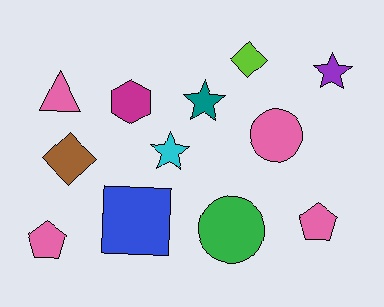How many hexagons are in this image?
There is 1 hexagon.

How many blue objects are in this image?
There is 1 blue object.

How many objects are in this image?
There are 12 objects.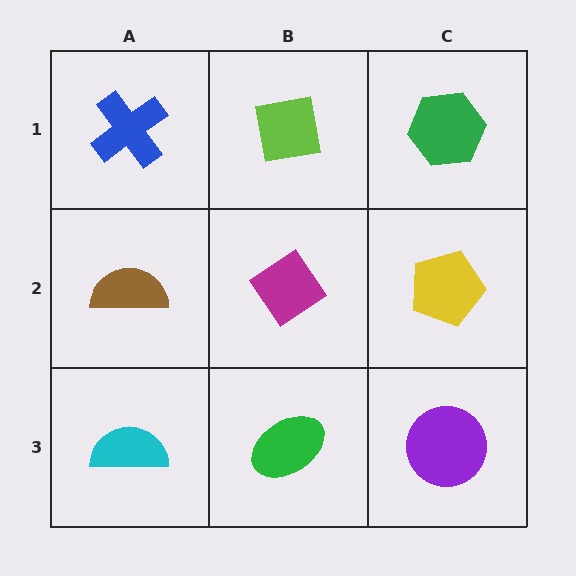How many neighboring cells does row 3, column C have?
2.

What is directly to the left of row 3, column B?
A cyan semicircle.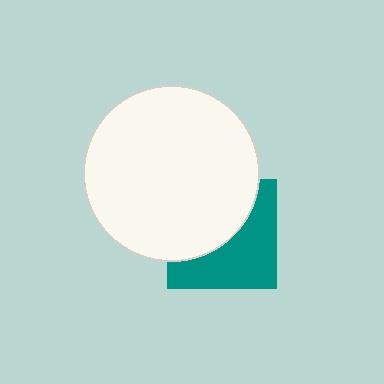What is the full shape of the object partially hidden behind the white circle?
The partially hidden object is a teal square.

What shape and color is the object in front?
The object in front is a white circle.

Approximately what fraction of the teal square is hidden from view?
Roughly 49% of the teal square is hidden behind the white circle.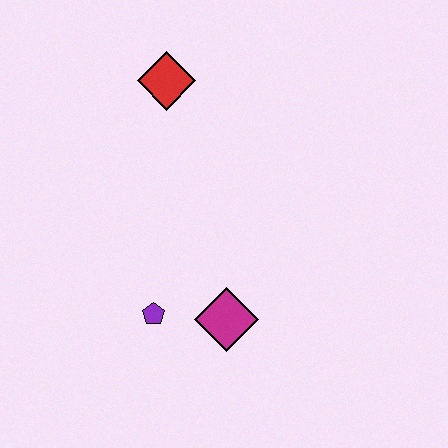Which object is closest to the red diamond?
The purple pentagon is closest to the red diamond.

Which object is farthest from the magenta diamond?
The red diamond is farthest from the magenta diamond.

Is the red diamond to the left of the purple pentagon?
No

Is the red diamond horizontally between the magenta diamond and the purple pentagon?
Yes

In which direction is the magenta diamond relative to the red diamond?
The magenta diamond is below the red diamond.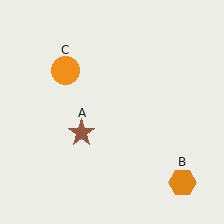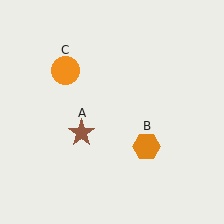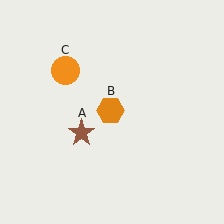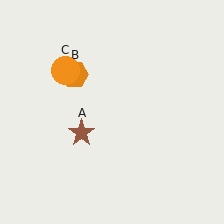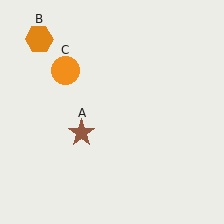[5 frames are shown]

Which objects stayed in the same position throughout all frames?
Brown star (object A) and orange circle (object C) remained stationary.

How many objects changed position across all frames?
1 object changed position: orange hexagon (object B).